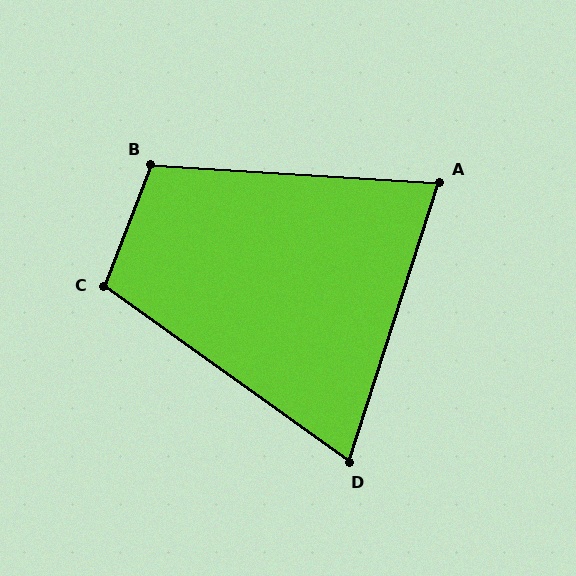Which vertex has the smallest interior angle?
D, at approximately 72 degrees.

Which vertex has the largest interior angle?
B, at approximately 108 degrees.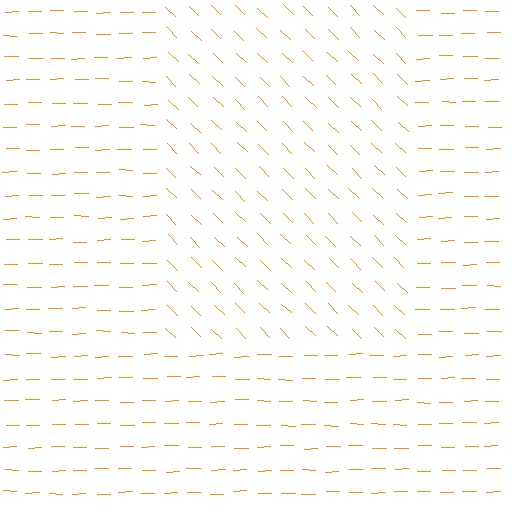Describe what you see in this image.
The image is filled with small orange line segments. A rectangle region in the image has lines oriented differently from the surrounding lines, creating a visible texture boundary.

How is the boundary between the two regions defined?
The boundary is defined purely by a change in line orientation (approximately 45 degrees difference). All lines are the same color and thickness.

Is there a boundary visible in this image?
Yes, there is a texture boundary formed by a change in line orientation.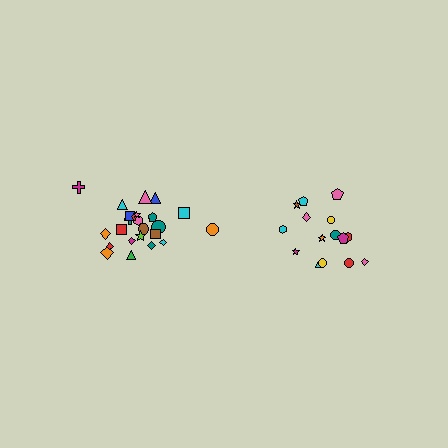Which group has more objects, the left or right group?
The left group.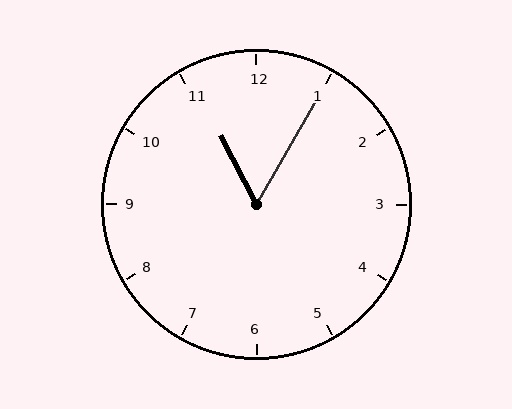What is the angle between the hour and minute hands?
Approximately 58 degrees.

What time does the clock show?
11:05.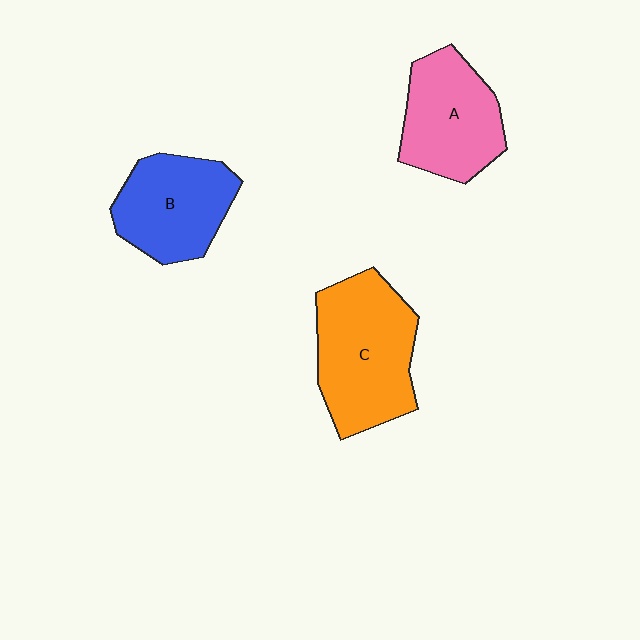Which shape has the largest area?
Shape C (orange).